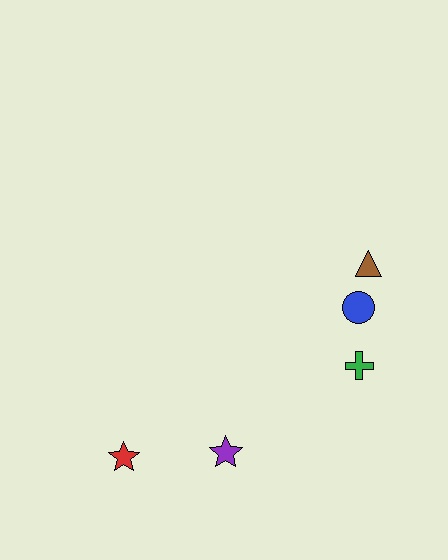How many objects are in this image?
There are 5 objects.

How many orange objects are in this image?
There are no orange objects.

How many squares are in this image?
There are no squares.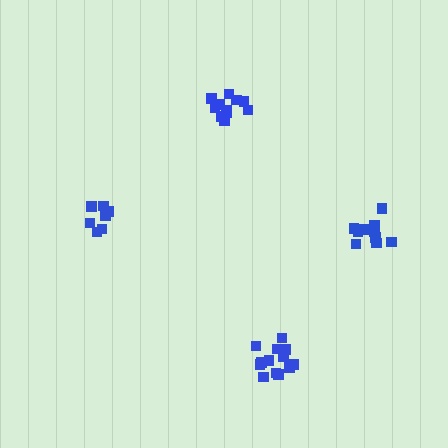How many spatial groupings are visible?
There are 4 spatial groupings.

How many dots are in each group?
Group 1: 12 dots, Group 2: 11 dots, Group 3: 7 dots, Group 4: 13 dots (43 total).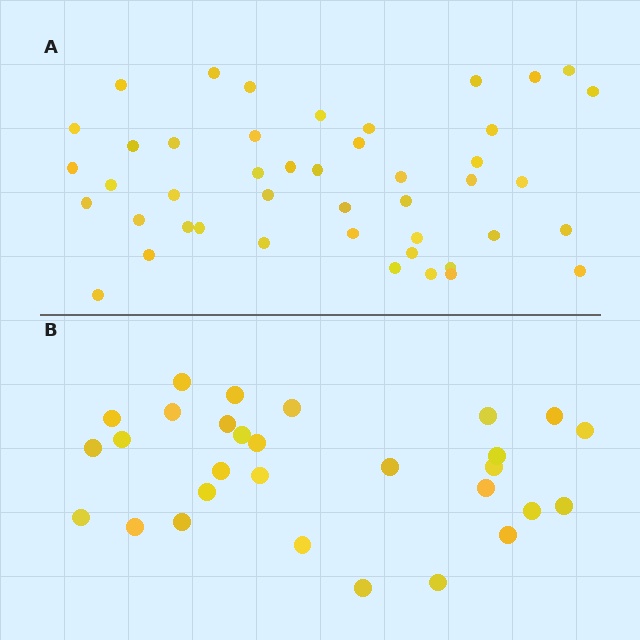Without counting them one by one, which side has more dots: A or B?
Region A (the top region) has more dots.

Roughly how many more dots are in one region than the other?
Region A has approximately 15 more dots than region B.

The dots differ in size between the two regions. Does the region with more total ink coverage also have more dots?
No. Region B has more total ink coverage because its dots are larger, but region A actually contains more individual dots. Total area can be misleading — the number of items is what matters here.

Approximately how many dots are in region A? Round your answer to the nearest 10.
About 40 dots. (The exact count is 45, which rounds to 40.)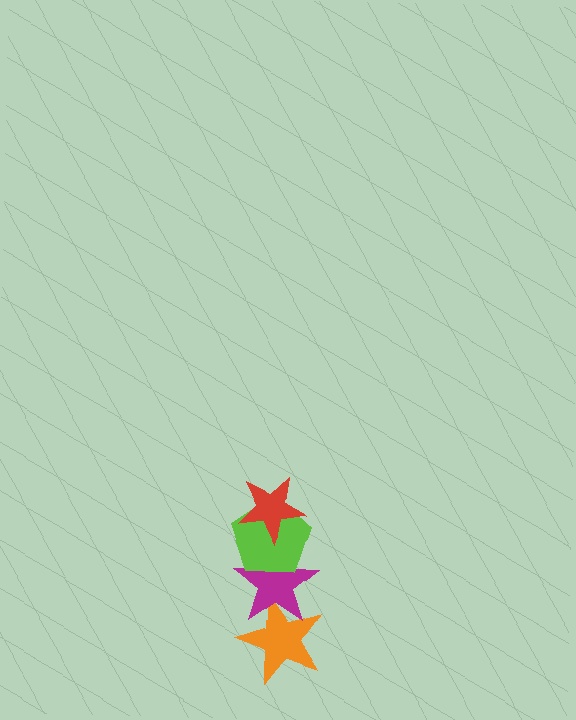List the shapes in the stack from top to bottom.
From top to bottom: the red star, the lime pentagon, the magenta star, the orange star.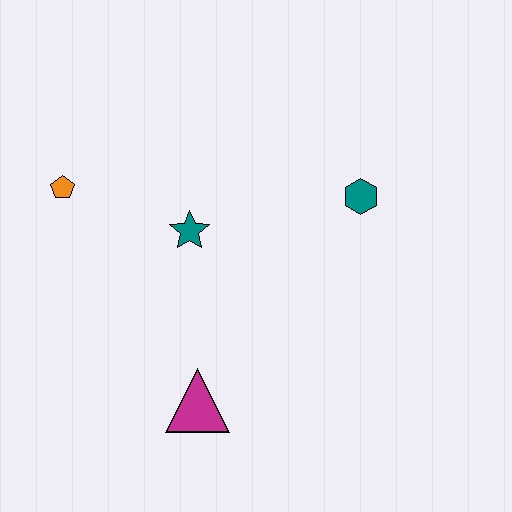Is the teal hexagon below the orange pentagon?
Yes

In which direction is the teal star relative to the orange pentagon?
The teal star is to the right of the orange pentagon.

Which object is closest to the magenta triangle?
The teal star is closest to the magenta triangle.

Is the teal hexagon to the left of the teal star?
No